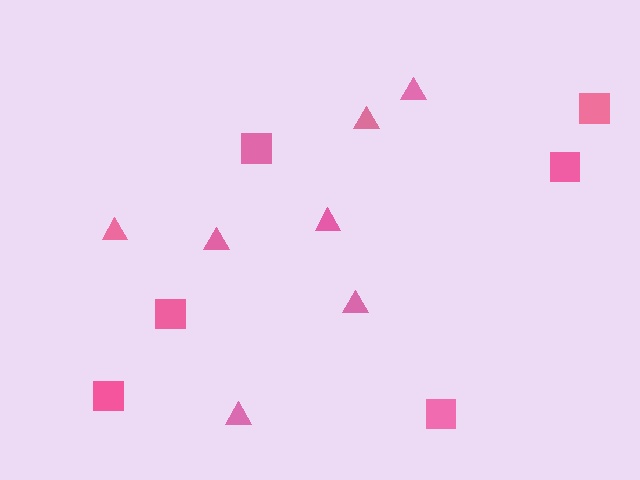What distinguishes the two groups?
There are 2 groups: one group of triangles (7) and one group of squares (6).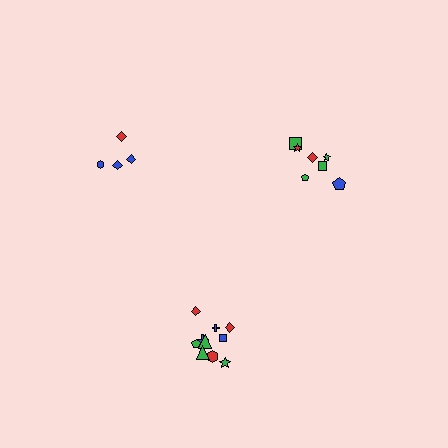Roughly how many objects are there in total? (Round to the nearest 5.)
Roughly 20 objects in total.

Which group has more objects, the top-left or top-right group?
The top-right group.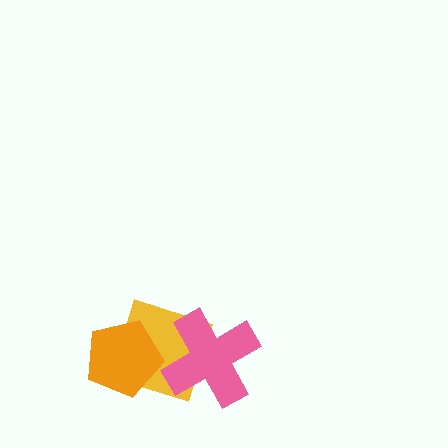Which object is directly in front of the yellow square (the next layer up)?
The orange pentagon is directly in front of the yellow square.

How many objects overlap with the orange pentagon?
1 object overlaps with the orange pentagon.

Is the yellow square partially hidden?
Yes, it is partially covered by another shape.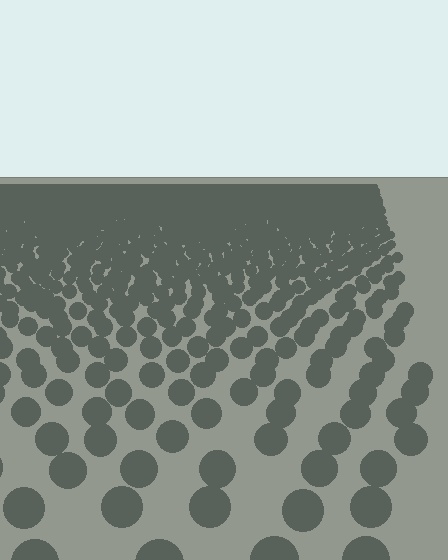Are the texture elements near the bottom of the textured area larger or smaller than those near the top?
Larger. Near the bottom, elements are closer to the viewer and appear at a bigger on-screen size.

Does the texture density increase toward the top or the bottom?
Density increases toward the top.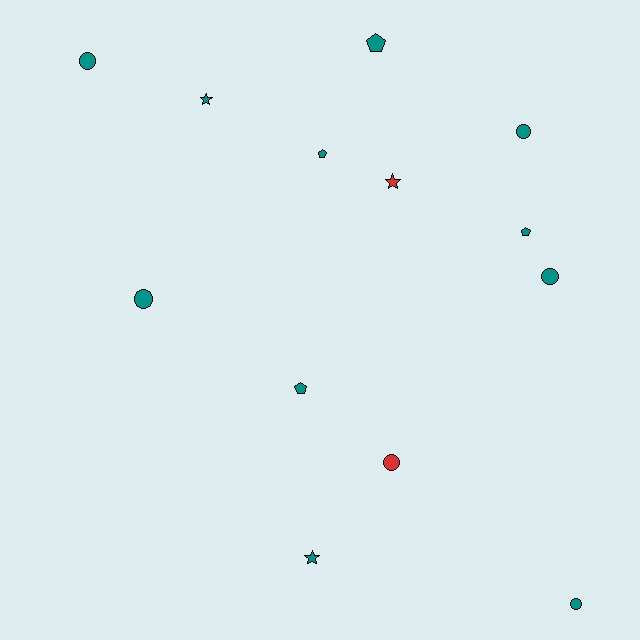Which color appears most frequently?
Teal, with 11 objects.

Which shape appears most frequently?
Circle, with 6 objects.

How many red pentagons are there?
There are no red pentagons.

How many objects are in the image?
There are 13 objects.